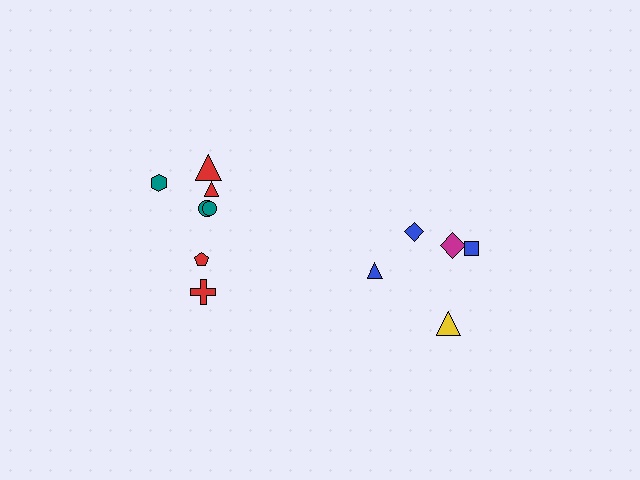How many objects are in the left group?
There are 7 objects.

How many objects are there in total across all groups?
There are 12 objects.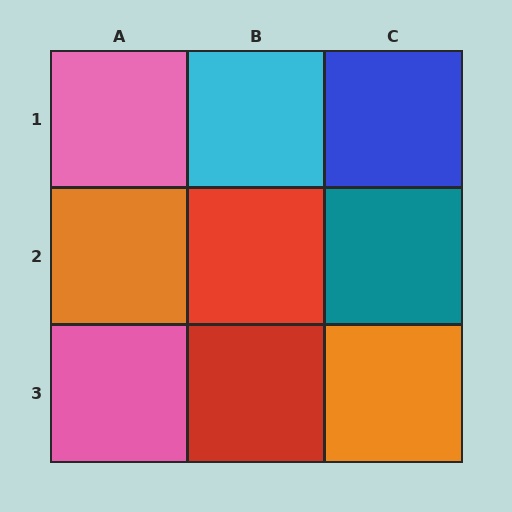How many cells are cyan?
1 cell is cyan.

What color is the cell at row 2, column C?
Teal.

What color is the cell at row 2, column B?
Red.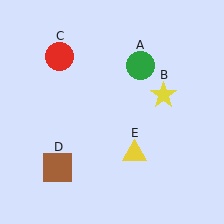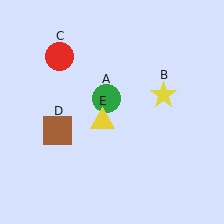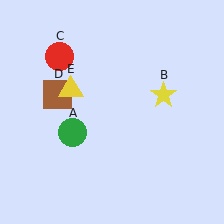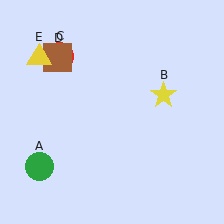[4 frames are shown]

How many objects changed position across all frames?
3 objects changed position: green circle (object A), brown square (object D), yellow triangle (object E).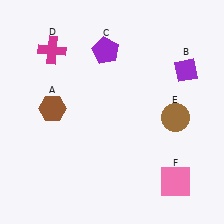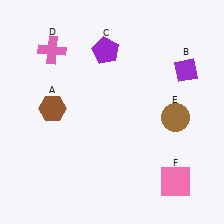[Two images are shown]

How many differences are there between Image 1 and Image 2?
There is 1 difference between the two images.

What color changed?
The cross (D) changed from magenta in Image 1 to pink in Image 2.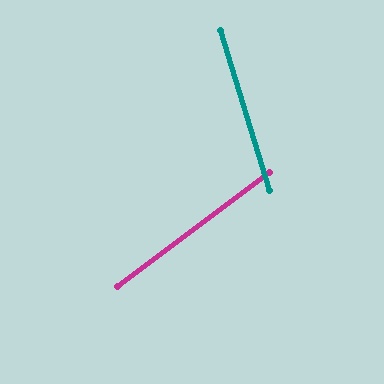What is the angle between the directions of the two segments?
Approximately 70 degrees.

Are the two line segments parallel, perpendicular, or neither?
Neither parallel nor perpendicular — they differ by about 70°.